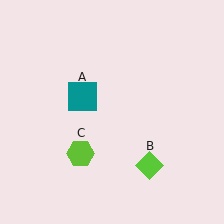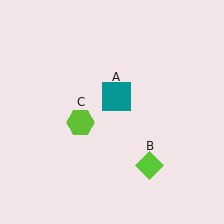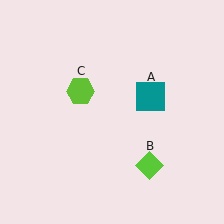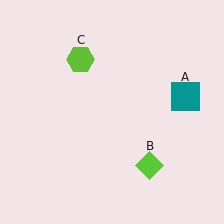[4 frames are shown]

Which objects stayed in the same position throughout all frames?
Lime diamond (object B) remained stationary.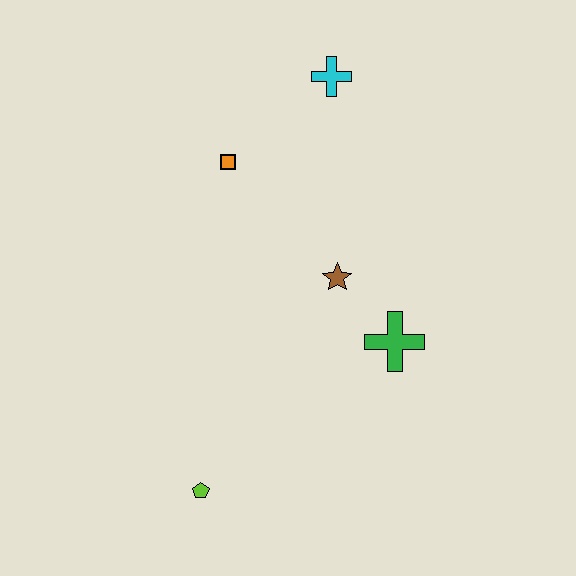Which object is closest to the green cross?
The brown star is closest to the green cross.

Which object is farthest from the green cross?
The cyan cross is farthest from the green cross.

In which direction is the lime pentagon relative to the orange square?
The lime pentagon is below the orange square.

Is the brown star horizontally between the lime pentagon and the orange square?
No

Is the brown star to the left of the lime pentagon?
No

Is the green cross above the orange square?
No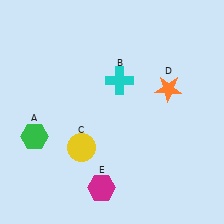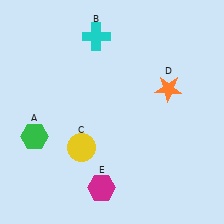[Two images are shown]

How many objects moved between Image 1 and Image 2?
1 object moved between the two images.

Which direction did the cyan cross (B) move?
The cyan cross (B) moved up.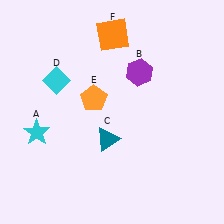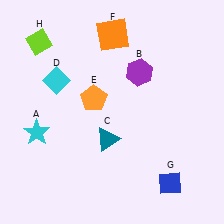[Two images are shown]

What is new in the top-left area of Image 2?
A lime diamond (H) was added in the top-left area of Image 2.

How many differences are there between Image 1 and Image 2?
There are 2 differences between the two images.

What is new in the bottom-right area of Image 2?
A blue diamond (G) was added in the bottom-right area of Image 2.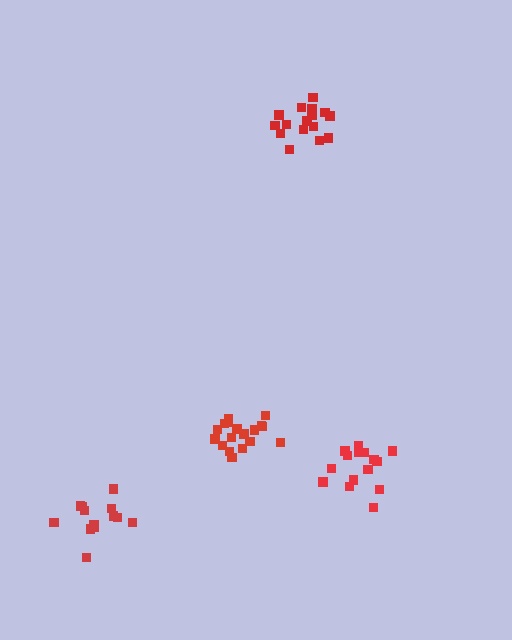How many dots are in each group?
Group 1: 18 dots, Group 2: 15 dots, Group 3: 16 dots, Group 4: 14 dots (63 total).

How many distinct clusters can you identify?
There are 4 distinct clusters.